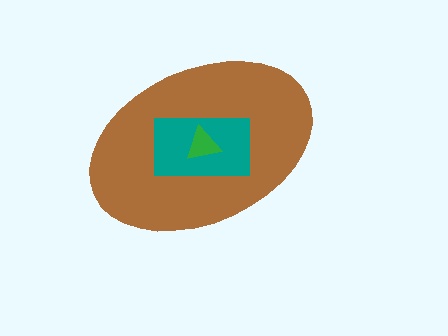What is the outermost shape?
The brown ellipse.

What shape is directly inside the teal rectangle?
The green triangle.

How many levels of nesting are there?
3.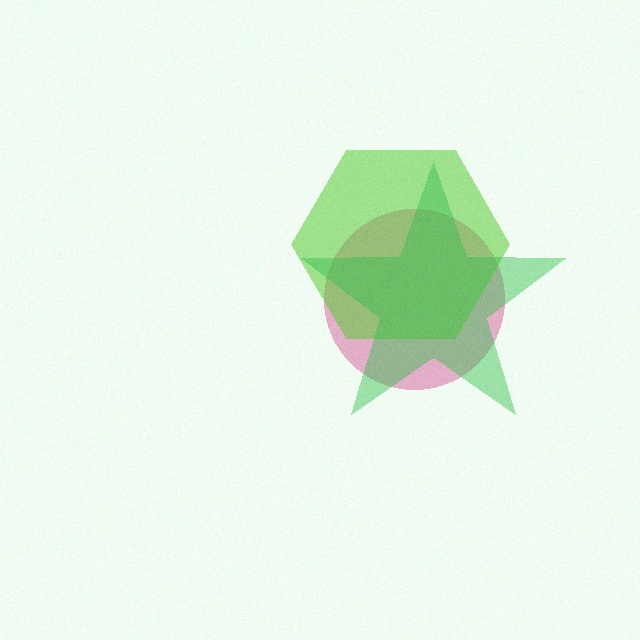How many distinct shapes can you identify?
There are 3 distinct shapes: a magenta circle, a lime hexagon, a green star.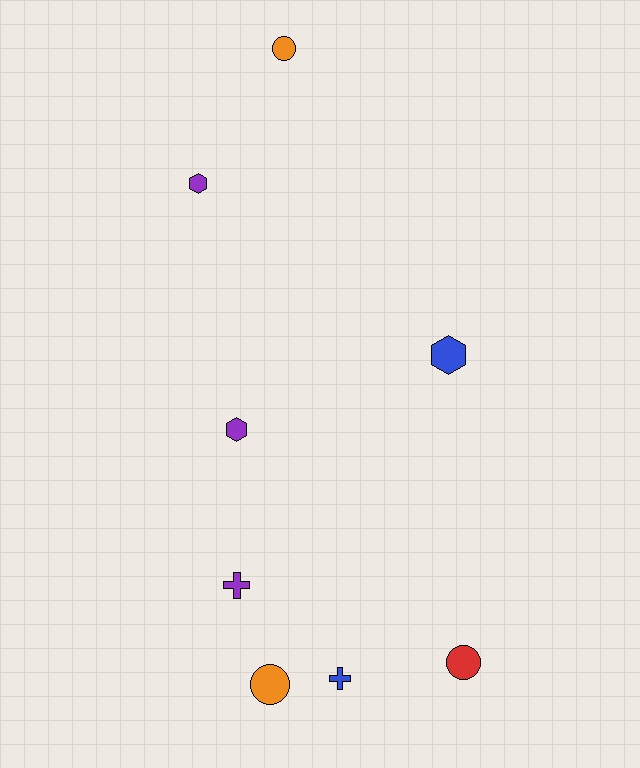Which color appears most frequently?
Purple, with 3 objects.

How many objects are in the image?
There are 8 objects.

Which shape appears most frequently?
Circle, with 3 objects.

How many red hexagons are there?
There are no red hexagons.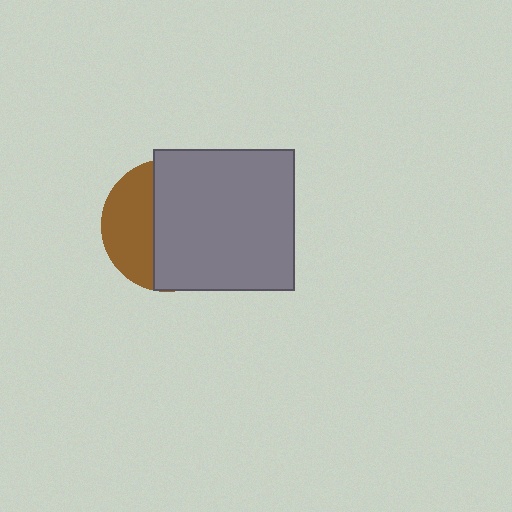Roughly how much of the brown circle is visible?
A small part of it is visible (roughly 37%).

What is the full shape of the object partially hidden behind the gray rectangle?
The partially hidden object is a brown circle.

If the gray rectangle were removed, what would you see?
You would see the complete brown circle.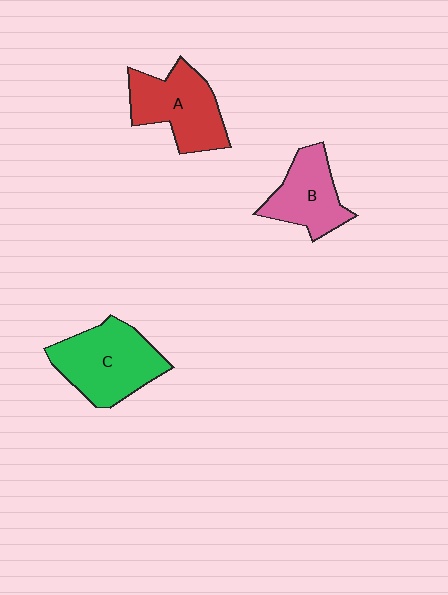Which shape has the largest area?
Shape C (green).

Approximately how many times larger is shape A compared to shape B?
Approximately 1.3 times.